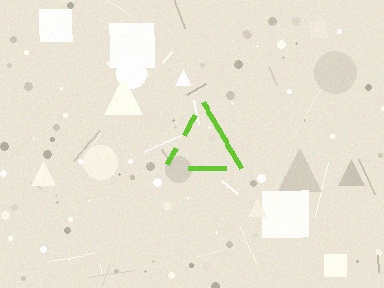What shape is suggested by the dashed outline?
The dashed outline suggests a triangle.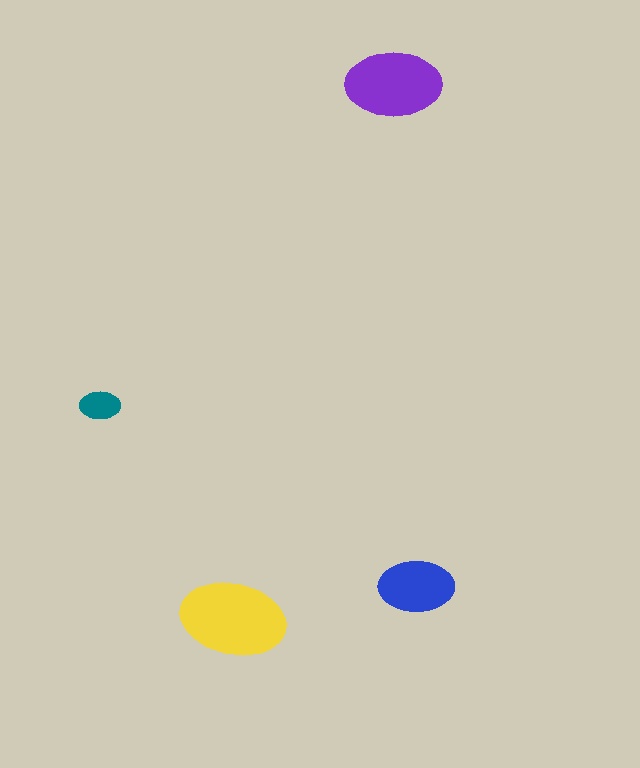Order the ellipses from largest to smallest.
the yellow one, the purple one, the blue one, the teal one.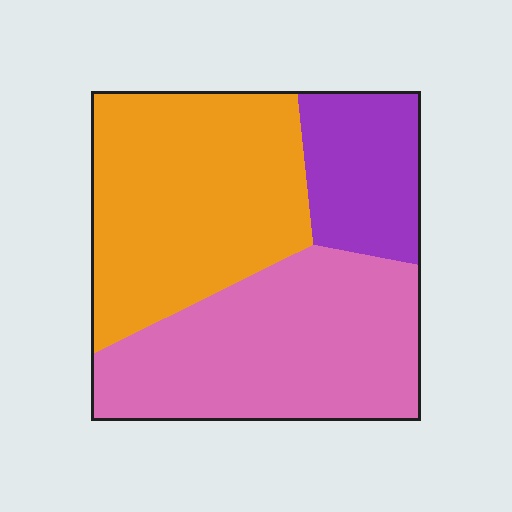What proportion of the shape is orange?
Orange takes up about two fifths (2/5) of the shape.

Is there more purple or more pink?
Pink.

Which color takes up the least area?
Purple, at roughly 15%.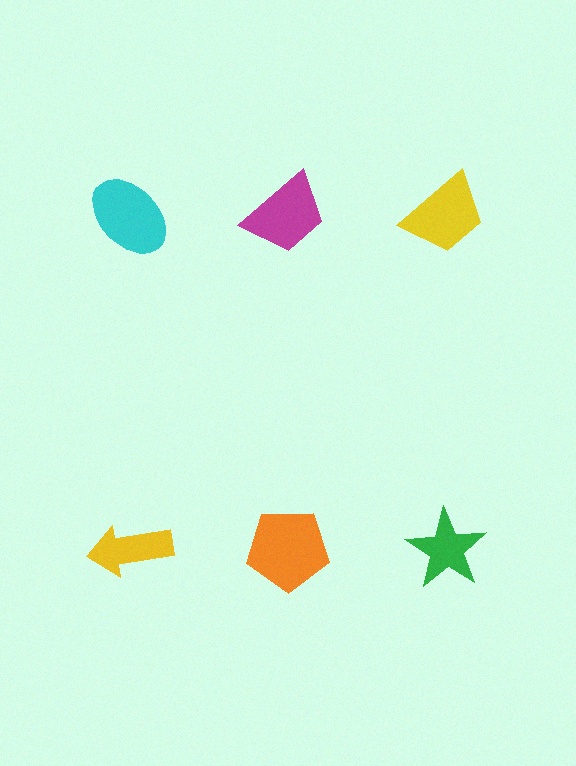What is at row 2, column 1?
A yellow arrow.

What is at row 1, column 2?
A magenta trapezoid.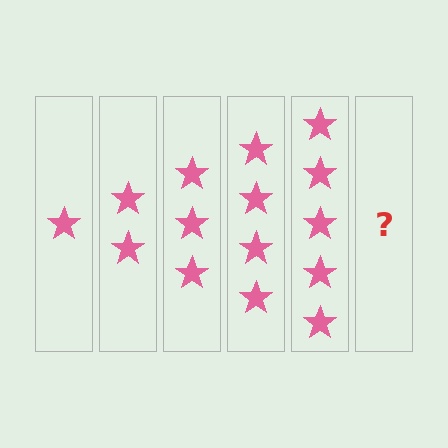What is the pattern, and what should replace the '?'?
The pattern is that each step adds one more star. The '?' should be 6 stars.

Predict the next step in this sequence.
The next step is 6 stars.